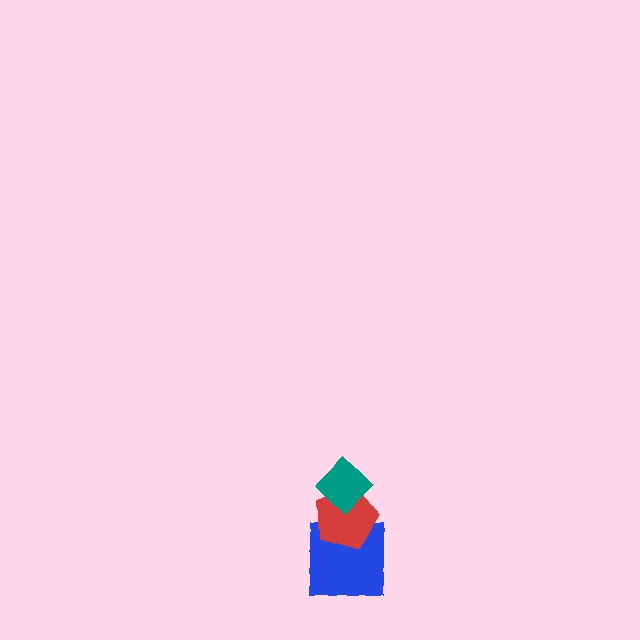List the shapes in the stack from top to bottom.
From top to bottom: the teal diamond, the red pentagon, the blue square.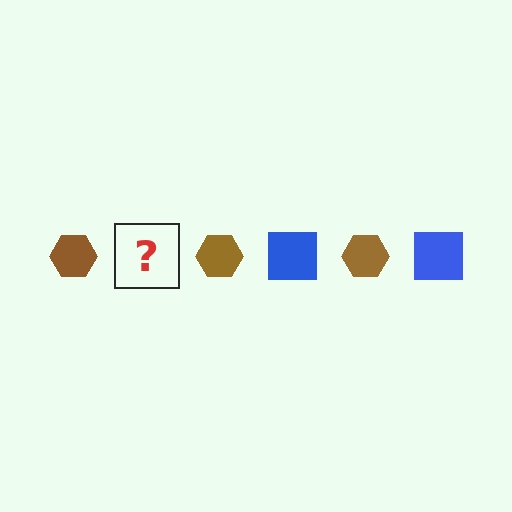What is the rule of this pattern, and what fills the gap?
The rule is that the pattern alternates between brown hexagon and blue square. The gap should be filled with a blue square.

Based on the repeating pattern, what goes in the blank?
The blank should be a blue square.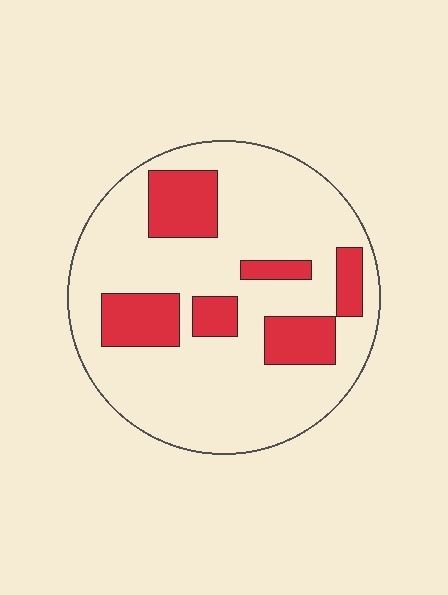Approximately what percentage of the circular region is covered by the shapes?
Approximately 25%.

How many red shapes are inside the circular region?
6.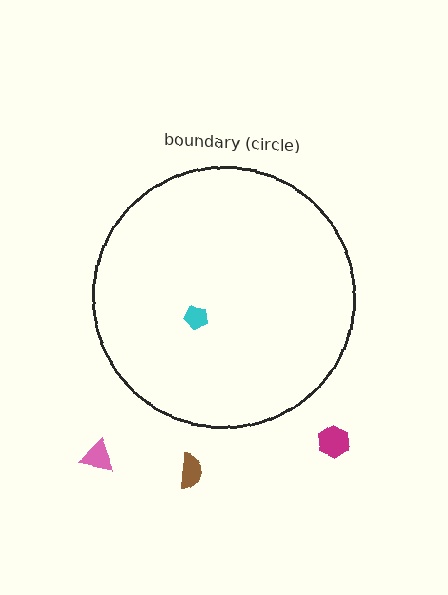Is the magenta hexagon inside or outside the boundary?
Outside.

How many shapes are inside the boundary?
1 inside, 3 outside.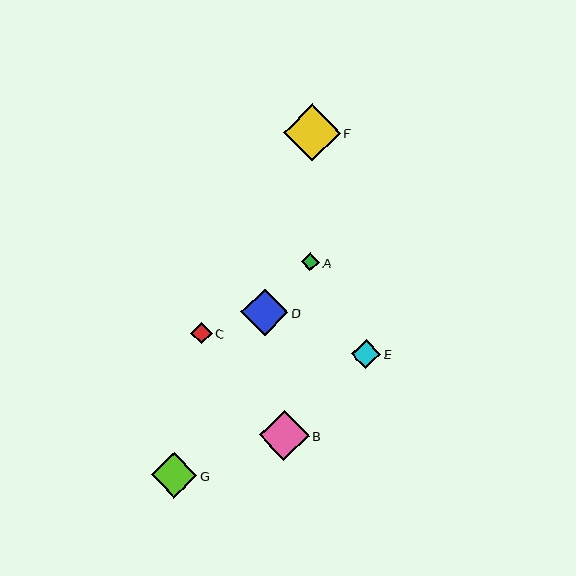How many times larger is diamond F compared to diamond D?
Diamond F is approximately 1.2 times the size of diamond D.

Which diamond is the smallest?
Diamond A is the smallest with a size of approximately 18 pixels.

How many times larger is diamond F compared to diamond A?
Diamond F is approximately 3.2 times the size of diamond A.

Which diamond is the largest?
Diamond F is the largest with a size of approximately 57 pixels.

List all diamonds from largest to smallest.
From largest to smallest: F, B, D, G, E, C, A.